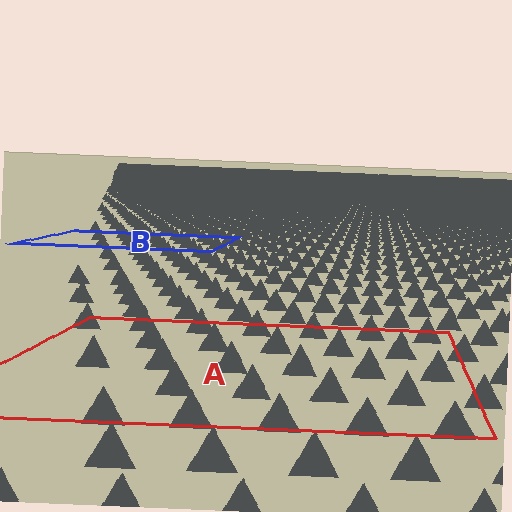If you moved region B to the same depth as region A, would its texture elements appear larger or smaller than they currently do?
They would appear larger. At a closer depth, the same texture elements are projected at a bigger on-screen size.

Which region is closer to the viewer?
Region A is closer. The texture elements there are larger and more spread out.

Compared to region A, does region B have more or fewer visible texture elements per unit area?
Region B has more texture elements per unit area — they are packed more densely because it is farther away.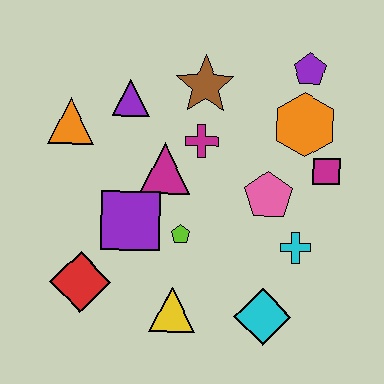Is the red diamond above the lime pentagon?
No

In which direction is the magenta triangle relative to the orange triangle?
The magenta triangle is to the right of the orange triangle.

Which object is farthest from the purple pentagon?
The red diamond is farthest from the purple pentagon.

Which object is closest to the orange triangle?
The purple triangle is closest to the orange triangle.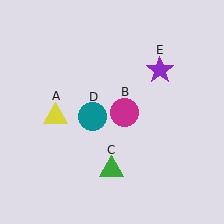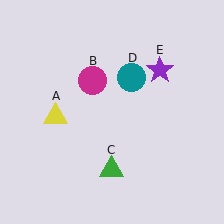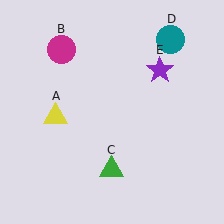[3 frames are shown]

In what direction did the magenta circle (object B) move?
The magenta circle (object B) moved up and to the left.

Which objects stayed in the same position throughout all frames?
Yellow triangle (object A) and green triangle (object C) and purple star (object E) remained stationary.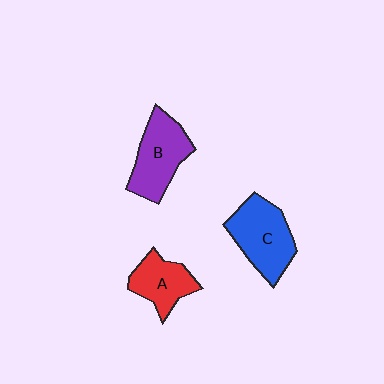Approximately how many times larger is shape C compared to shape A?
Approximately 1.4 times.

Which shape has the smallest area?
Shape A (red).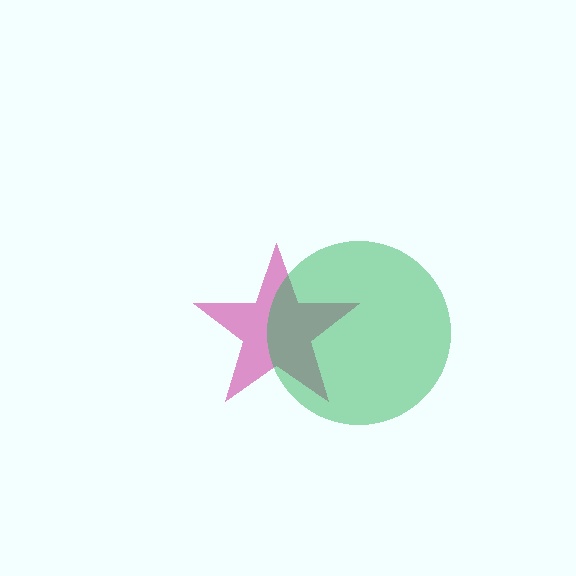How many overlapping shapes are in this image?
There are 2 overlapping shapes in the image.